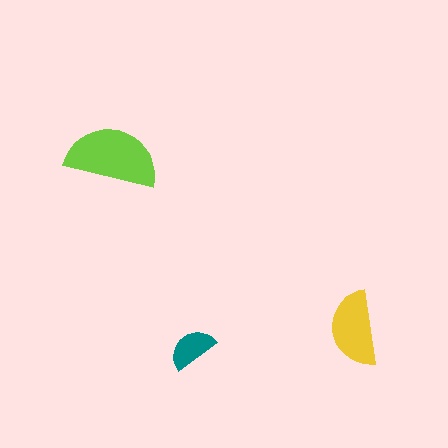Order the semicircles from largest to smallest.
the lime one, the yellow one, the teal one.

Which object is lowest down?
The teal semicircle is bottommost.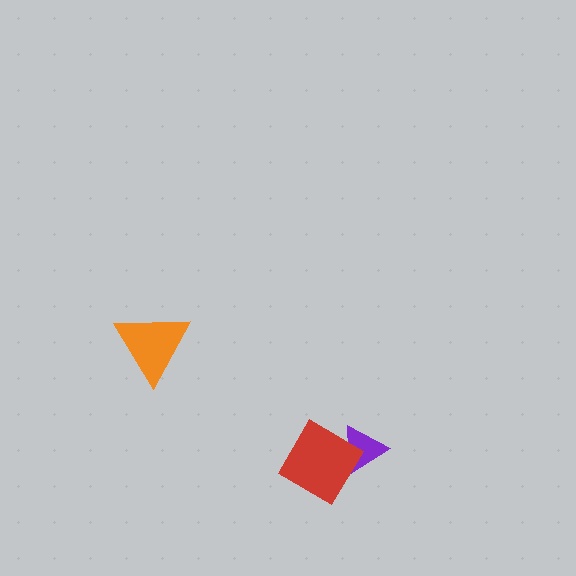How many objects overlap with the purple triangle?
1 object overlaps with the purple triangle.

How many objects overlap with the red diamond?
1 object overlaps with the red diamond.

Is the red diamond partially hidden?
No, no other shape covers it.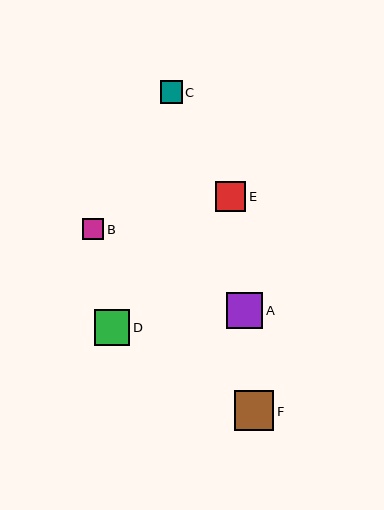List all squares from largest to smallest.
From largest to smallest: F, A, D, E, C, B.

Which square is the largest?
Square F is the largest with a size of approximately 39 pixels.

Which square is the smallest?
Square B is the smallest with a size of approximately 22 pixels.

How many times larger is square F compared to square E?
Square F is approximately 1.3 times the size of square E.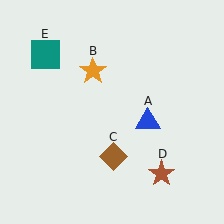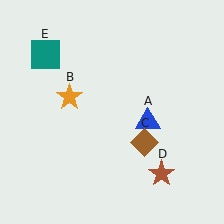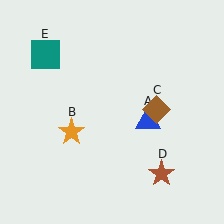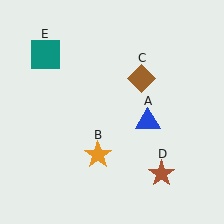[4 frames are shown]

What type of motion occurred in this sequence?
The orange star (object B), brown diamond (object C) rotated counterclockwise around the center of the scene.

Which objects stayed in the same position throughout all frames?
Blue triangle (object A) and brown star (object D) and teal square (object E) remained stationary.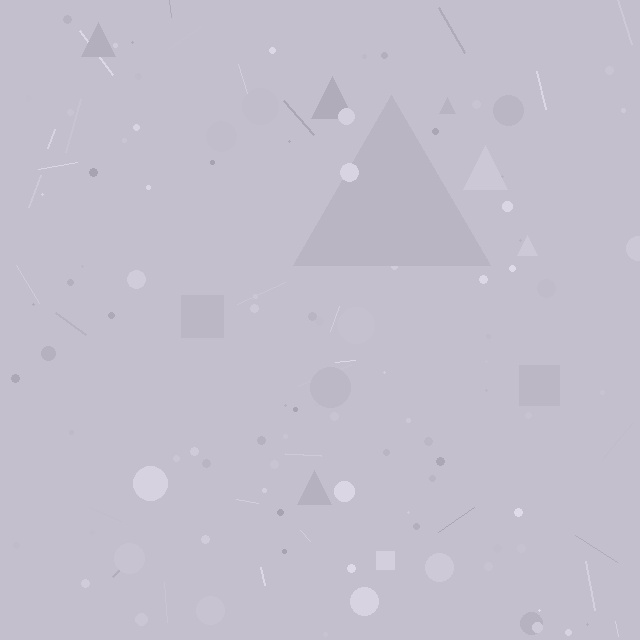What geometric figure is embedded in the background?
A triangle is embedded in the background.